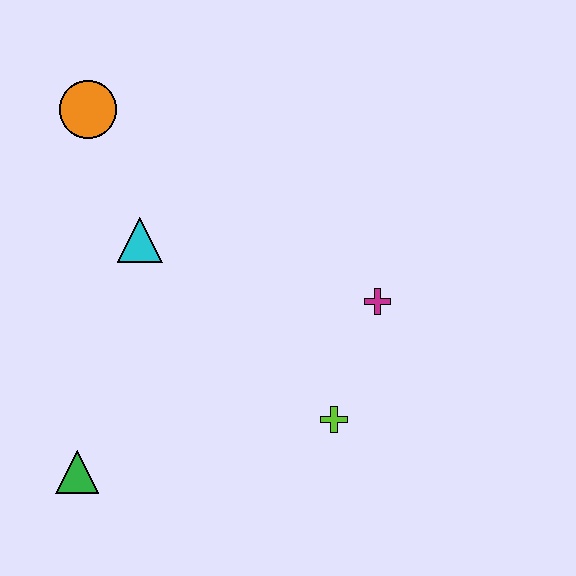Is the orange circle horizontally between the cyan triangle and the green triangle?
Yes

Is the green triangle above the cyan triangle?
No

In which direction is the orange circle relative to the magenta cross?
The orange circle is to the left of the magenta cross.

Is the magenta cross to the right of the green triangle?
Yes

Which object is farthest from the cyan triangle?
The lime cross is farthest from the cyan triangle.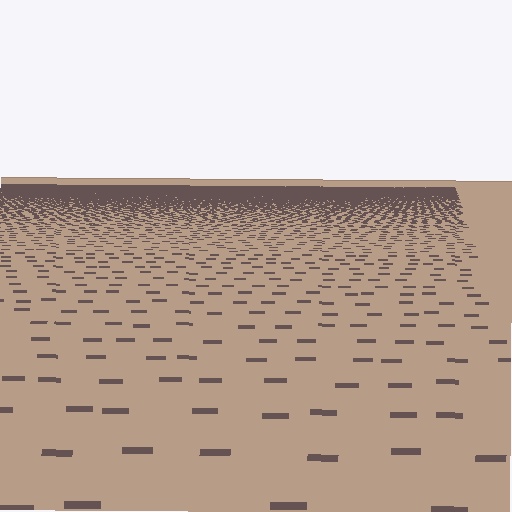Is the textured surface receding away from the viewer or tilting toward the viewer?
The surface is receding away from the viewer. Texture elements get smaller and denser toward the top.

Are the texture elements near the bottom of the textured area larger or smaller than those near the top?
Larger. Near the bottom, elements are closer to the viewer and appear at a bigger on-screen size.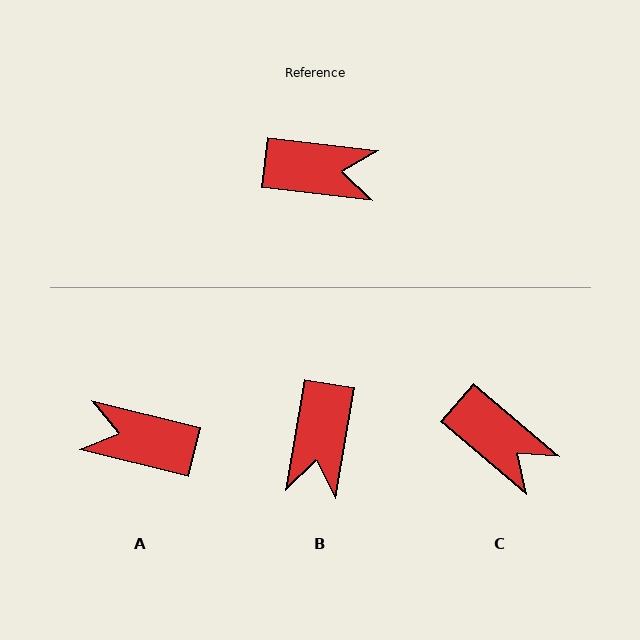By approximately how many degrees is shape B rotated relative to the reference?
Approximately 93 degrees clockwise.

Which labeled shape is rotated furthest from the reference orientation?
A, about 173 degrees away.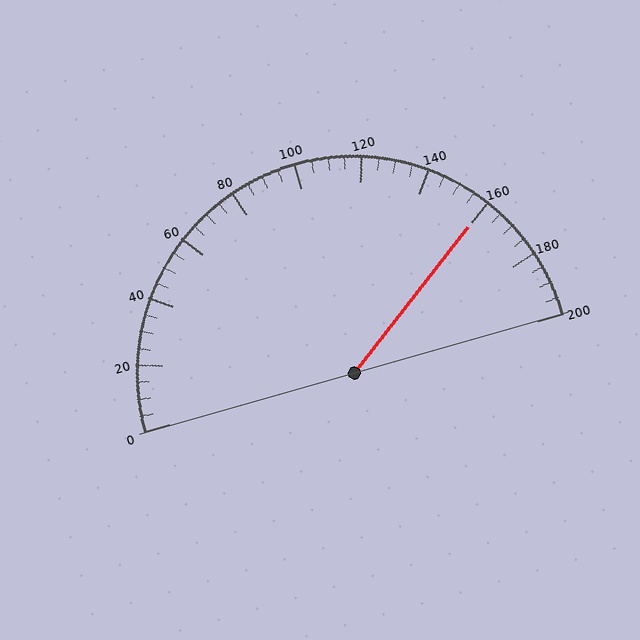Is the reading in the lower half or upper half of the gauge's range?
The reading is in the upper half of the range (0 to 200).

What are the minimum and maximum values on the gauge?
The gauge ranges from 0 to 200.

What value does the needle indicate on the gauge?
The needle indicates approximately 160.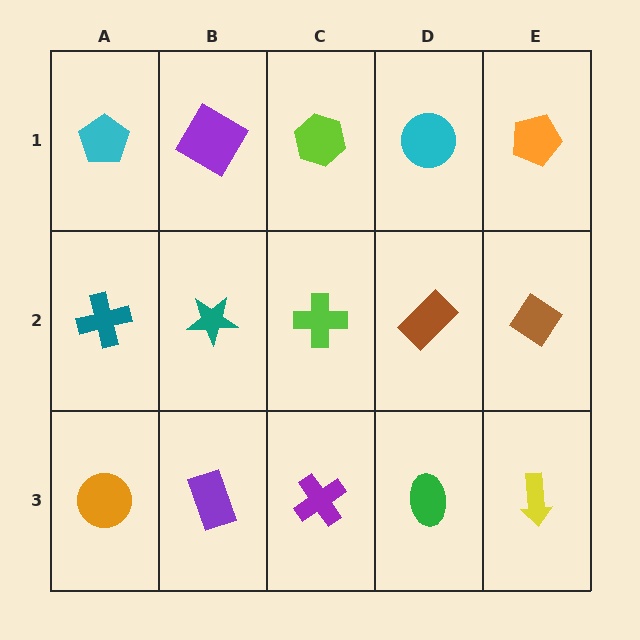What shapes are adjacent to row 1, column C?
A lime cross (row 2, column C), a purple diamond (row 1, column B), a cyan circle (row 1, column D).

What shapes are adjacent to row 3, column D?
A brown rectangle (row 2, column D), a purple cross (row 3, column C), a yellow arrow (row 3, column E).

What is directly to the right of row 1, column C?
A cyan circle.